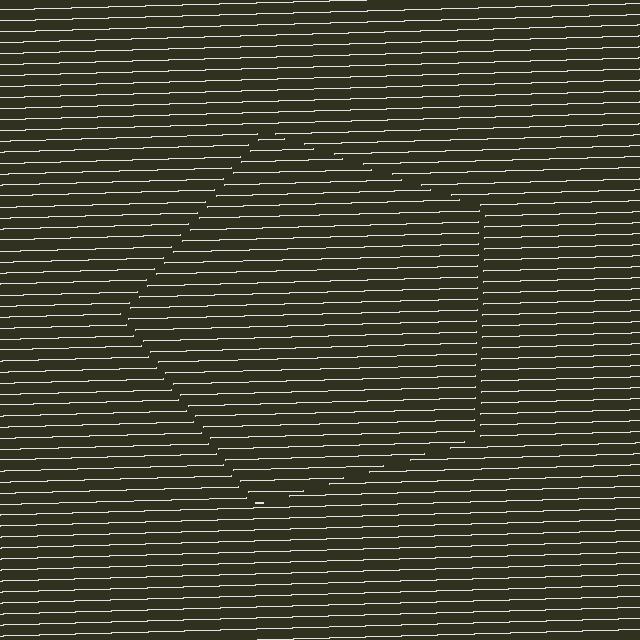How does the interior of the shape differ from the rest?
The interior of the shape contains the same grating, shifted by half a period — the contour is defined by the phase discontinuity where line-ends from the inner and outer gratings abut.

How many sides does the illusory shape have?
5 sides — the line-ends trace a pentagon.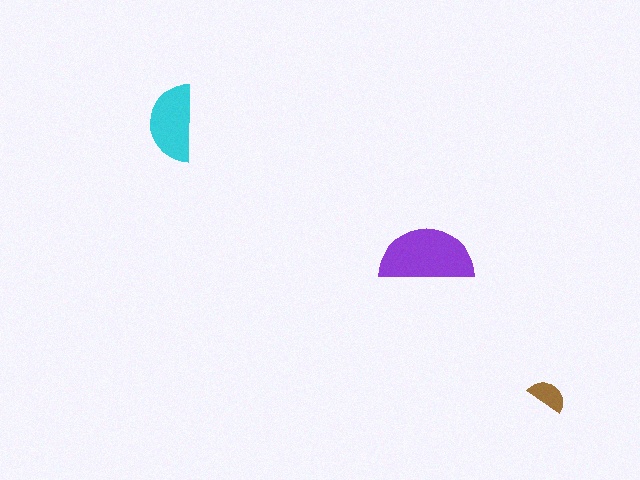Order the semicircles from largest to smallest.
the purple one, the cyan one, the brown one.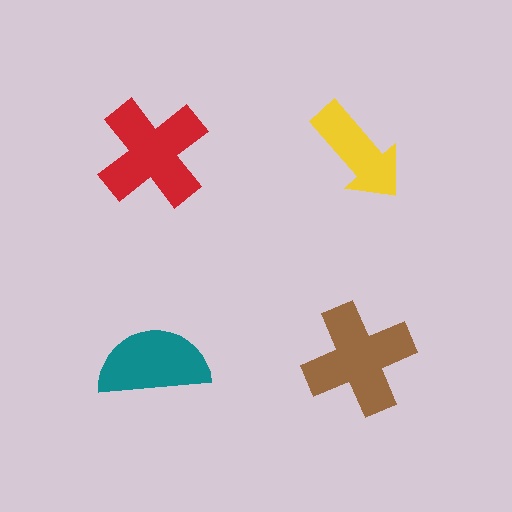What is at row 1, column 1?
A red cross.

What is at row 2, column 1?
A teal semicircle.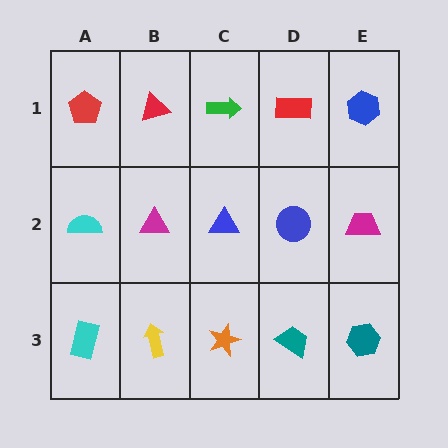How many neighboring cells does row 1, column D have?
3.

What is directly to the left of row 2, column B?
A cyan semicircle.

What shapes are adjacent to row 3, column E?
A magenta trapezoid (row 2, column E), a teal trapezoid (row 3, column D).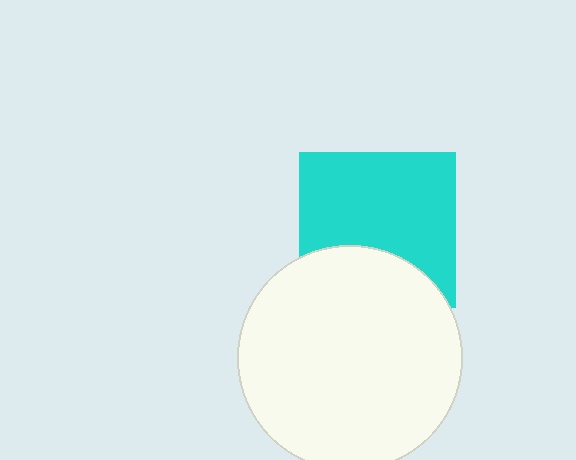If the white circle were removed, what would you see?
You would see the complete cyan square.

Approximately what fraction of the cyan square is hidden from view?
Roughly 31% of the cyan square is hidden behind the white circle.